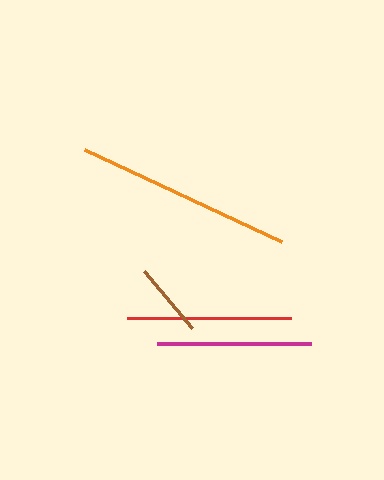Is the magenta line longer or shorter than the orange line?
The orange line is longer than the magenta line.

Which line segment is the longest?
The orange line is the longest at approximately 217 pixels.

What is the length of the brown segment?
The brown segment is approximately 75 pixels long.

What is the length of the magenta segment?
The magenta segment is approximately 153 pixels long.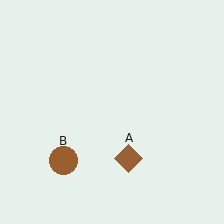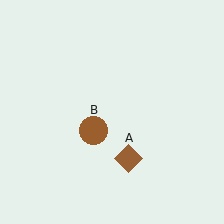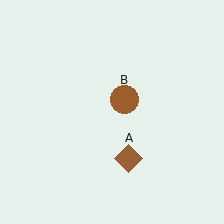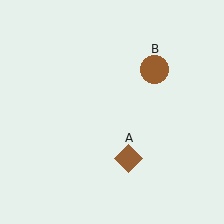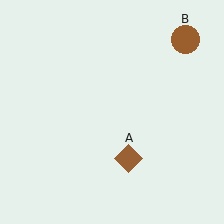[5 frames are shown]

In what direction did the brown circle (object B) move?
The brown circle (object B) moved up and to the right.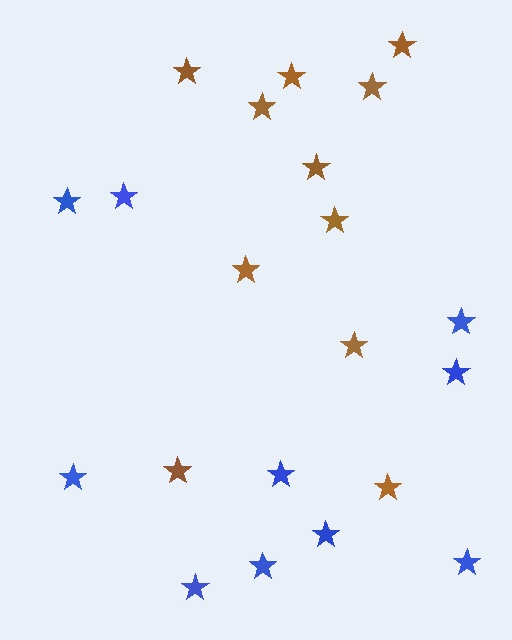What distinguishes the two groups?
There are 2 groups: one group of brown stars (11) and one group of blue stars (10).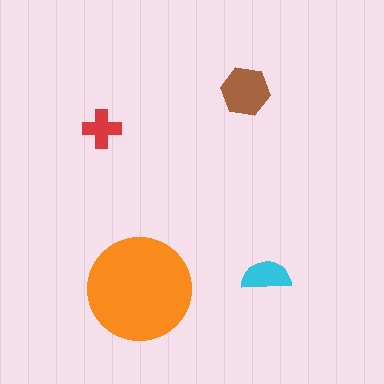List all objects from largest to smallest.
The orange circle, the brown hexagon, the cyan semicircle, the red cross.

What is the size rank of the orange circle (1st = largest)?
1st.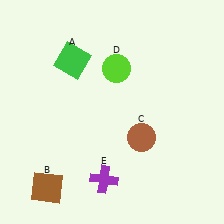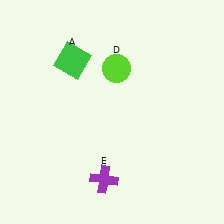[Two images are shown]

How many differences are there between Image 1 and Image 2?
There are 2 differences between the two images.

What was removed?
The brown circle (C), the brown square (B) were removed in Image 2.